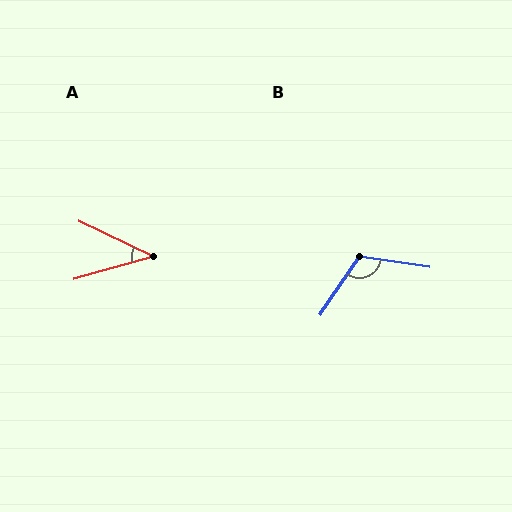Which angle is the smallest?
A, at approximately 41 degrees.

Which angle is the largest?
B, at approximately 116 degrees.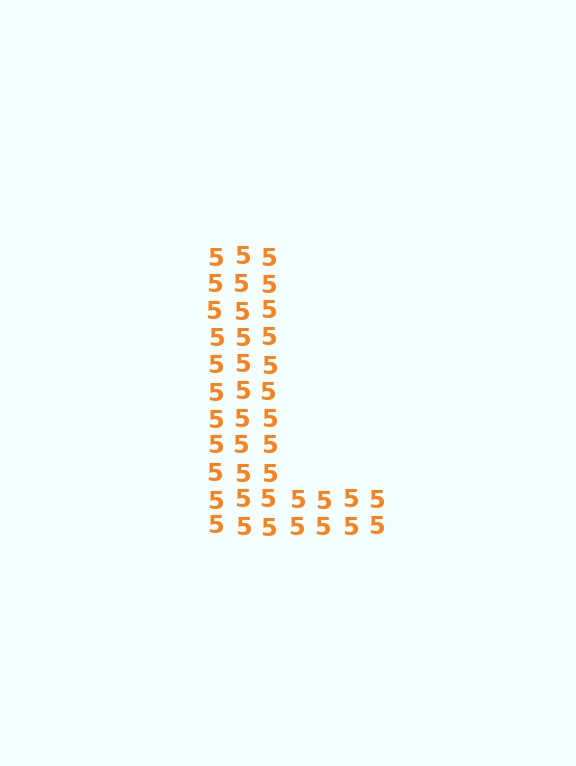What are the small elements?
The small elements are digit 5's.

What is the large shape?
The large shape is the letter L.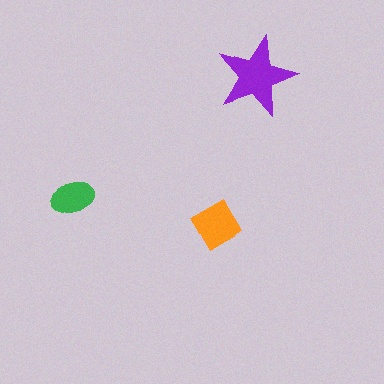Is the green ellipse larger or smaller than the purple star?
Smaller.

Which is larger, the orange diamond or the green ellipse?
The orange diamond.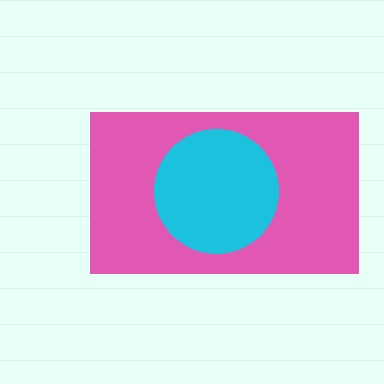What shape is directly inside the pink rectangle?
The cyan circle.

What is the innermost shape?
The cyan circle.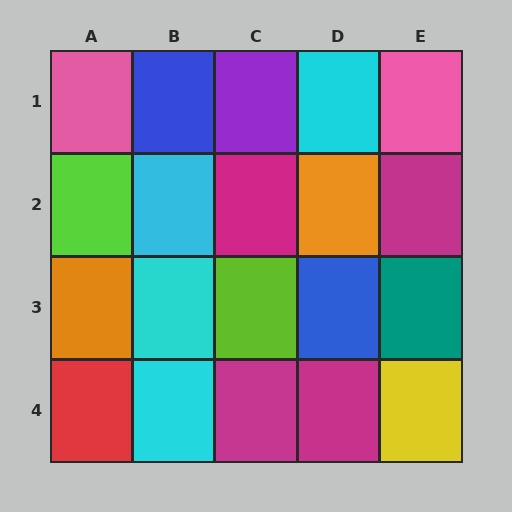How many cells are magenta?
4 cells are magenta.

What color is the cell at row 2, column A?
Lime.